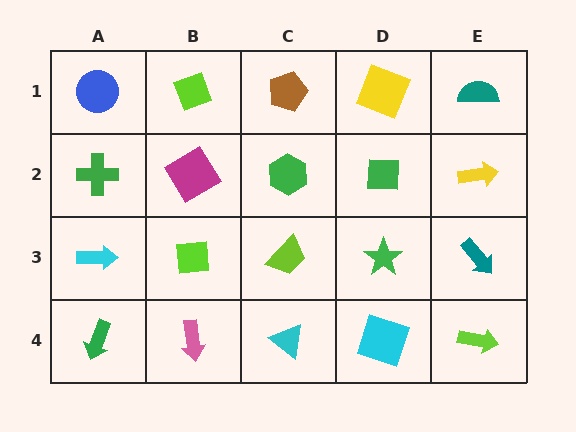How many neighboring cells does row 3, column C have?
4.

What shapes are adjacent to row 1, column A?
A green cross (row 2, column A), a lime diamond (row 1, column B).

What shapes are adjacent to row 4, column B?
A lime square (row 3, column B), a green arrow (row 4, column A), a cyan triangle (row 4, column C).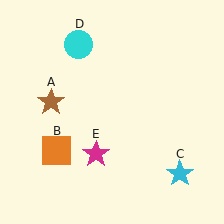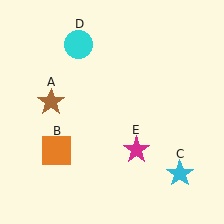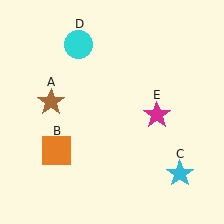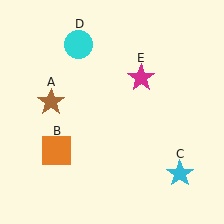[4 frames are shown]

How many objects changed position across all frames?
1 object changed position: magenta star (object E).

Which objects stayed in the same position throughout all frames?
Brown star (object A) and orange square (object B) and cyan star (object C) and cyan circle (object D) remained stationary.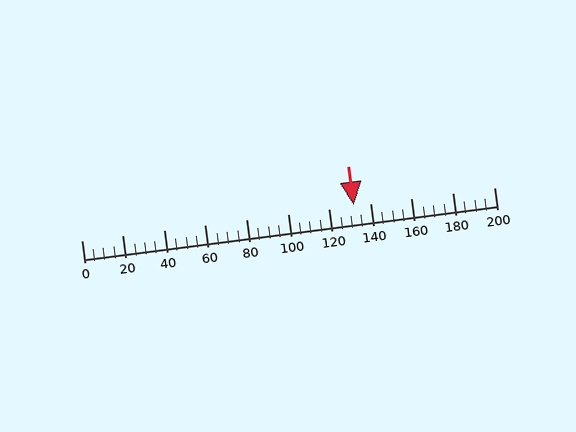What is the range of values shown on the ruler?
The ruler shows values from 0 to 200.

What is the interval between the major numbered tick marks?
The major tick marks are spaced 20 units apart.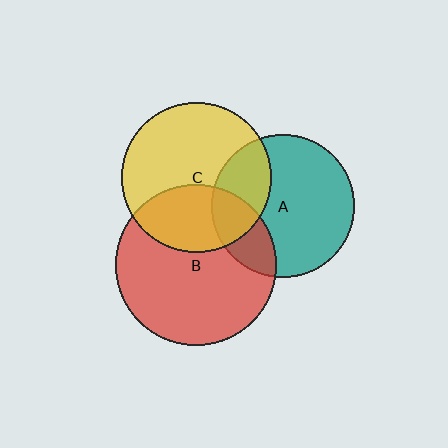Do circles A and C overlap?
Yes.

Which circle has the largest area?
Circle B (red).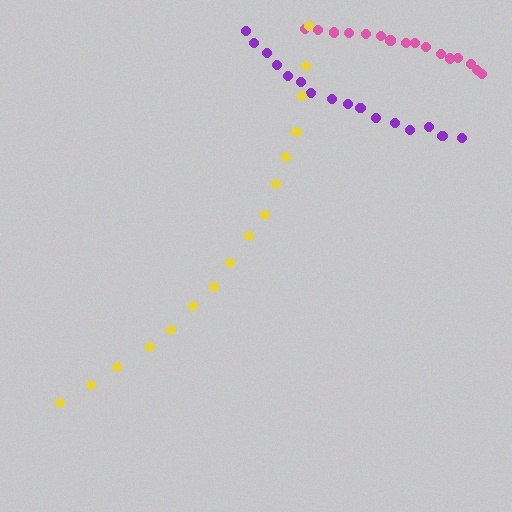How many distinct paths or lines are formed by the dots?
There are 3 distinct paths.